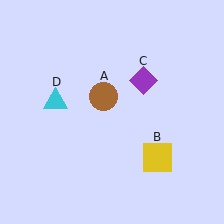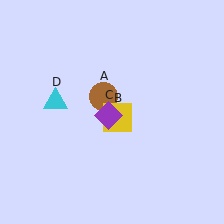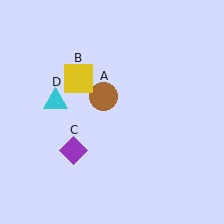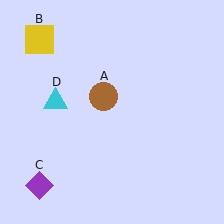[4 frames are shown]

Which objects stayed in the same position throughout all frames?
Brown circle (object A) and cyan triangle (object D) remained stationary.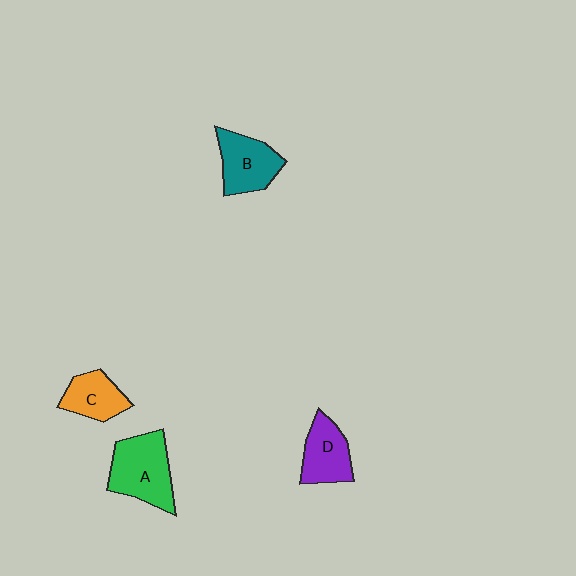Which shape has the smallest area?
Shape C (orange).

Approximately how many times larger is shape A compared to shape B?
Approximately 1.3 times.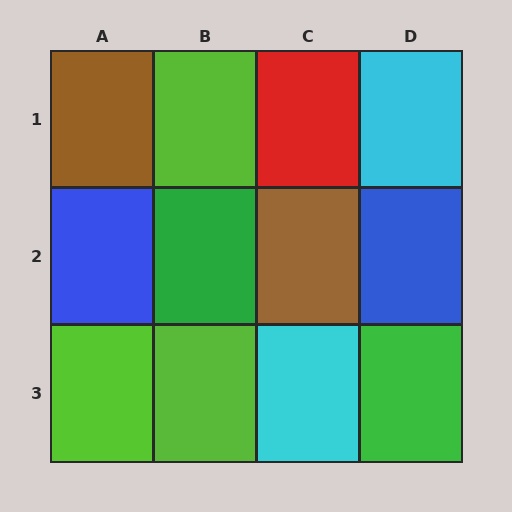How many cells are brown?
2 cells are brown.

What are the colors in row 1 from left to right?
Brown, lime, red, cyan.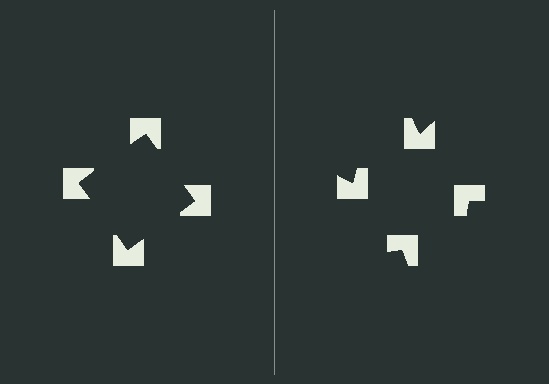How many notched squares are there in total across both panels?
8 — 4 on each side.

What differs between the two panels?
The notched squares are positioned identically on both sides; only the wedge orientations differ. On the left they align to a square; on the right they are misaligned.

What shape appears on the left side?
An illusory square.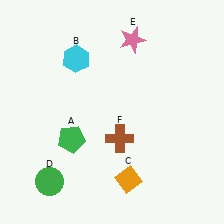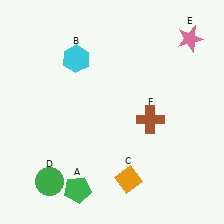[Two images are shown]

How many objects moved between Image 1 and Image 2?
3 objects moved between the two images.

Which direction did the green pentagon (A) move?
The green pentagon (A) moved down.